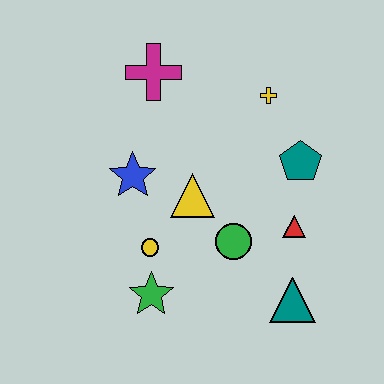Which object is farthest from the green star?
The yellow cross is farthest from the green star.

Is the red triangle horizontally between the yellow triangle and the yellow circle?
No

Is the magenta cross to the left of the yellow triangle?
Yes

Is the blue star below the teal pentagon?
Yes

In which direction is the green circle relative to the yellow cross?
The green circle is below the yellow cross.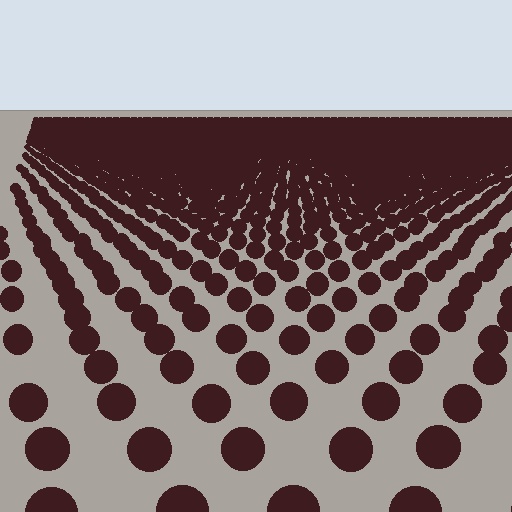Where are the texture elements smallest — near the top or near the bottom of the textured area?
Near the top.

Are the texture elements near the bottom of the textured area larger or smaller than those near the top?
Larger. Near the bottom, elements are closer to the viewer and appear at a bigger on-screen size.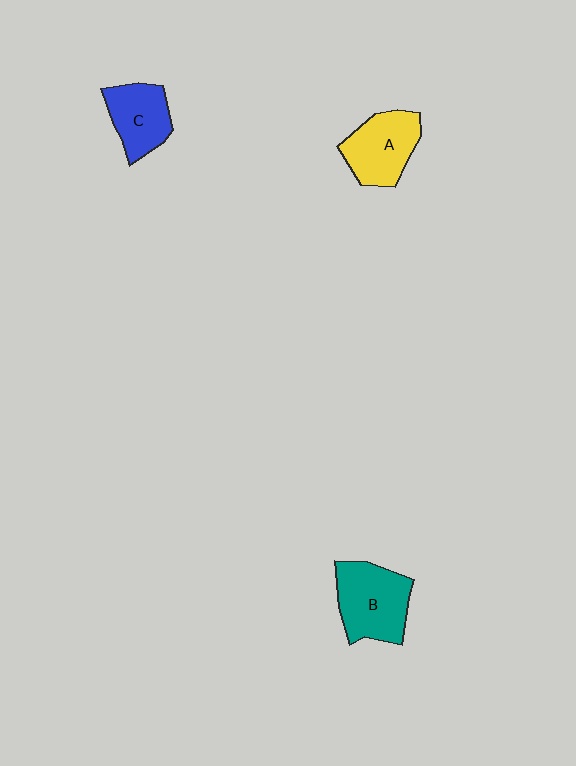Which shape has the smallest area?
Shape C (blue).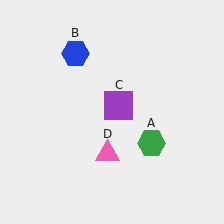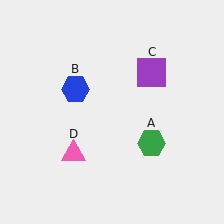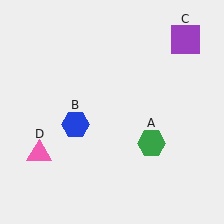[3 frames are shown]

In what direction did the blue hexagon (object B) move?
The blue hexagon (object B) moved down.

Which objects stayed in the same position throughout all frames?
Green hexagon (object A) remained stationary.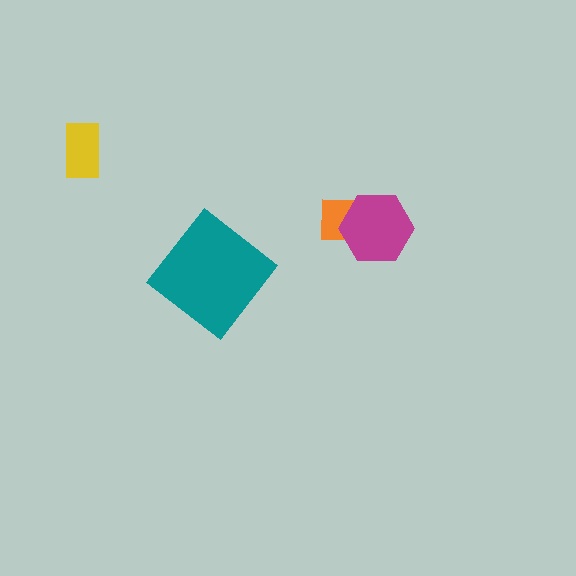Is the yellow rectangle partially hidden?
No, no other shape covers it.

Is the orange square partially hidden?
Yes, it is partially covered by another shape.